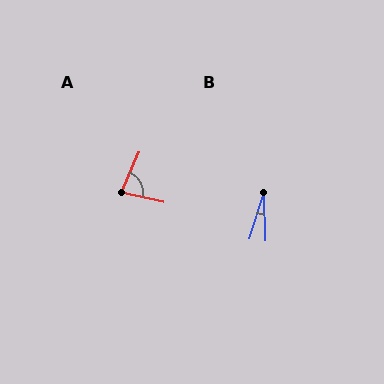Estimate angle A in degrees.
Approximately 80 degrees.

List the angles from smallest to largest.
B (20°), A (80°).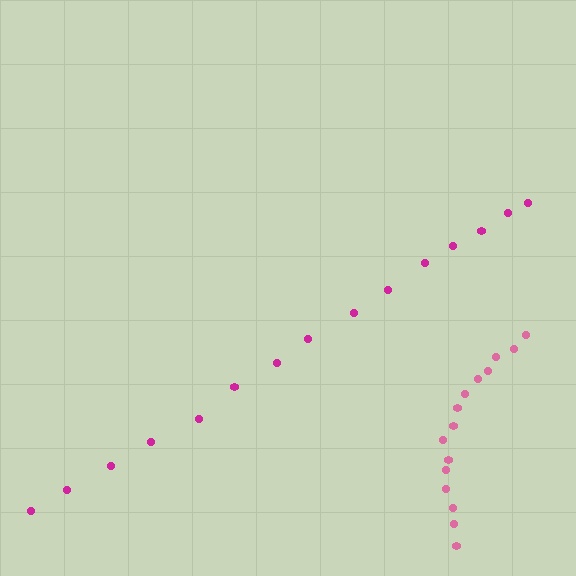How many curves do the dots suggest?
There are 2 distinct paths.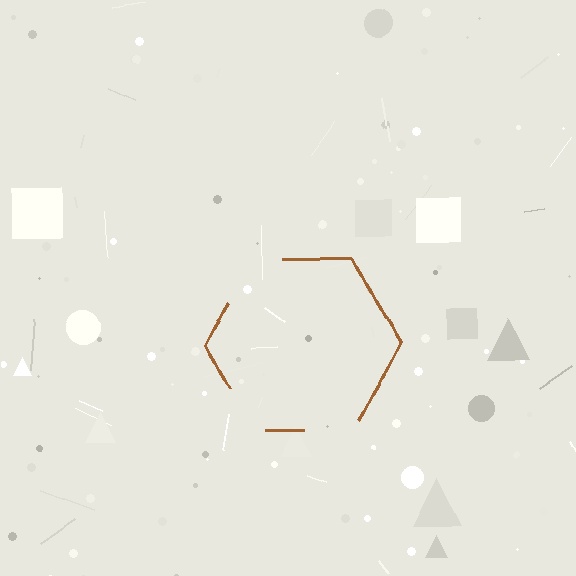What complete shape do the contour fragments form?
The contour fragments form a hexagon.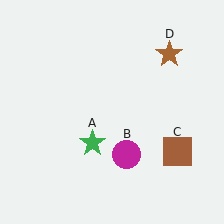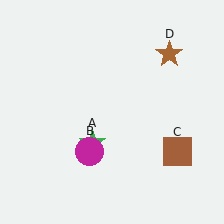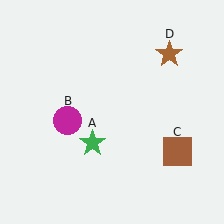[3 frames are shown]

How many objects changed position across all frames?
1 object changed position: magenta circle (object B).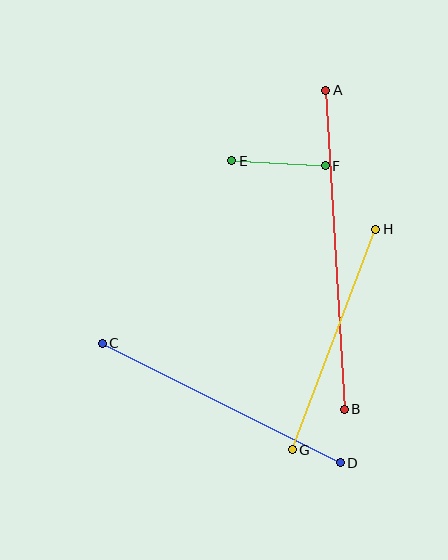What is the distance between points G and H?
The distance is approximately 236 pixels.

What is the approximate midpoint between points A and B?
The midpoint is at approximately (335, 250) pixels.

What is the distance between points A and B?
The distance is approximately 320 pixels.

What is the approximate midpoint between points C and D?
The midpoint is at approximately (221, 403) pixels.